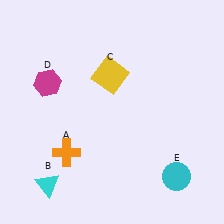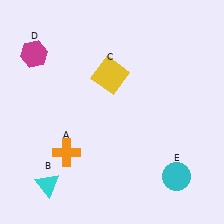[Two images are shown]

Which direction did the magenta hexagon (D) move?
The magenta hexagon (D) moved up.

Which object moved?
The magenta hexagon (D) moved up.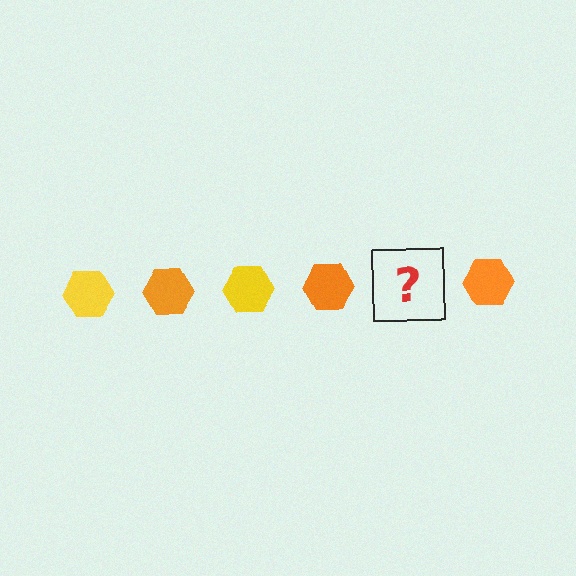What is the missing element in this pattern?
The missing element is a yellow hexagon.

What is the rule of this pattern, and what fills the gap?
The rule is that the pattern cycles through yellow, orange hexagons. The gap should be filled with a yellow hexagon.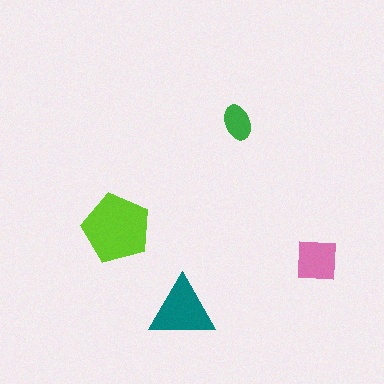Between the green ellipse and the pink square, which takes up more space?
The pink square.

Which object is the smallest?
The green ellipse.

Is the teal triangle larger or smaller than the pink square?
Larger.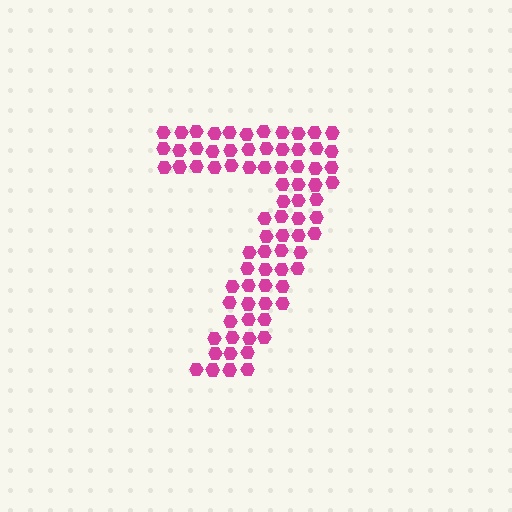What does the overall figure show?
The overall figure shows the digit 7.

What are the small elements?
The small elements are hexagons.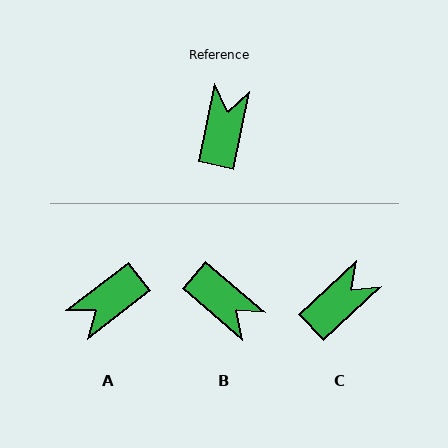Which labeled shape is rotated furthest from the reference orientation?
A, about 140 degrees away.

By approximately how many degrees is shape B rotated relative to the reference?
Approximately 119 degrees clockwise.